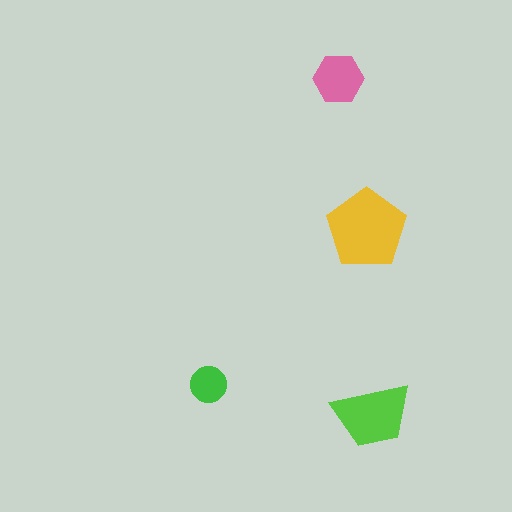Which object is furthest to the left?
The green circle is leftmost.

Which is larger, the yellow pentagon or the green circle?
The yellow pentagon.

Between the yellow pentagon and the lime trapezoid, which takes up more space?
The yellow pentagon.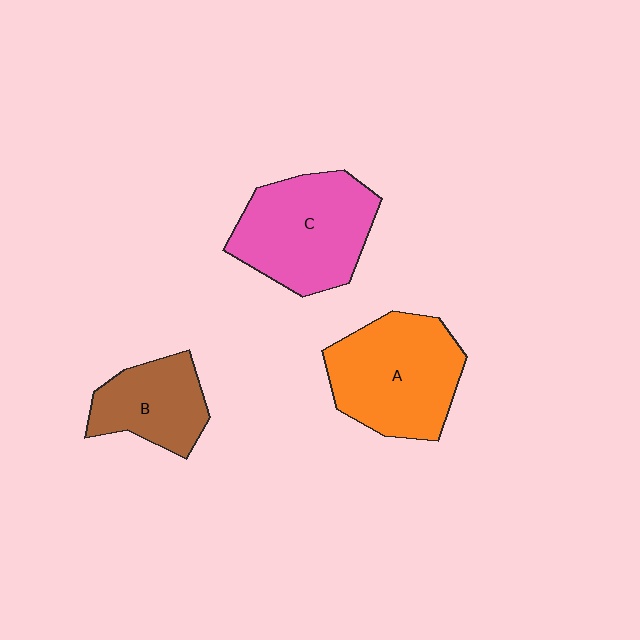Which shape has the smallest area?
Shape B (brown).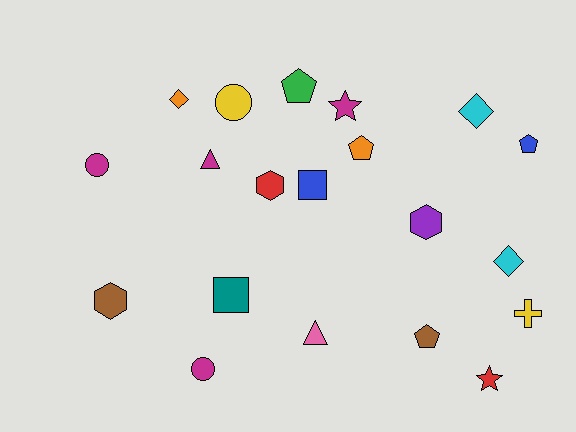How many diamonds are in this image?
There are 3 diamonds.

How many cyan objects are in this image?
There are 2 cyan objects.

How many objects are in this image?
There are 20 objects.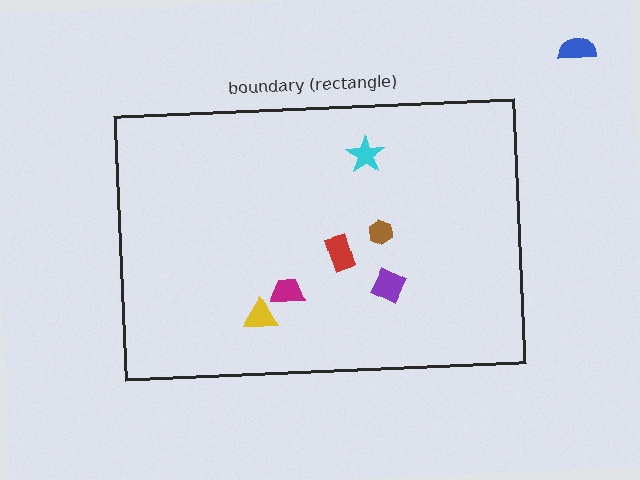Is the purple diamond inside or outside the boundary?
Inside.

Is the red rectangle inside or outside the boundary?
Inside.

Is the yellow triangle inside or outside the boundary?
Inside.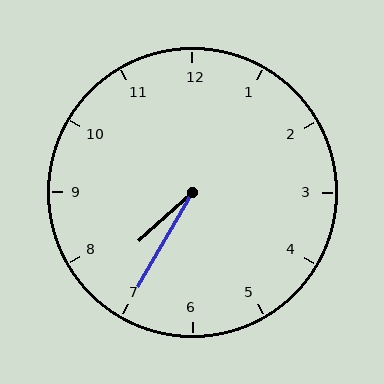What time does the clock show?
7:35.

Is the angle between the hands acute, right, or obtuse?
It is acute.